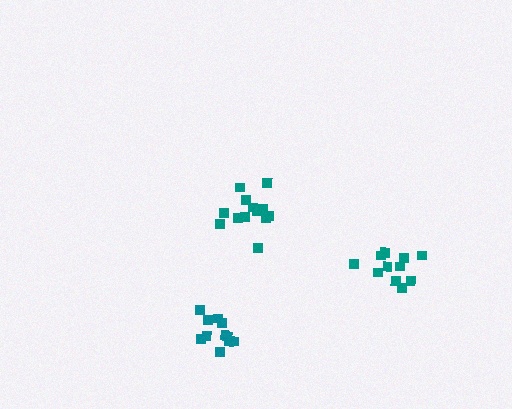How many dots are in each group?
Group 1: 12 dots, Group 2: 14 dots, Group 3: 11 dots (37 total).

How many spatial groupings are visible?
There are 3 spatial groupings.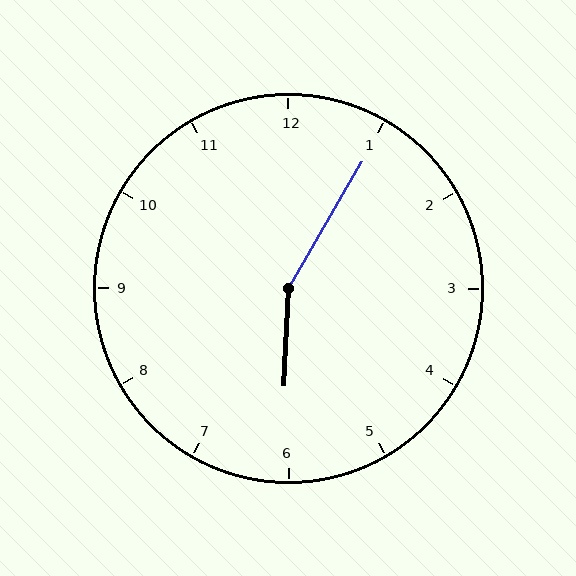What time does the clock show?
6:05.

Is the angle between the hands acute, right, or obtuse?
It is obtuse.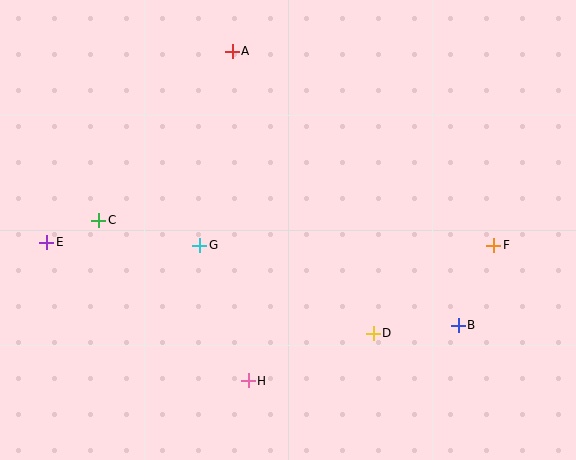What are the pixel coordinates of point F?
Point F is at (494, 245).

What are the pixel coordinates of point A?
Point A is at (232, 51).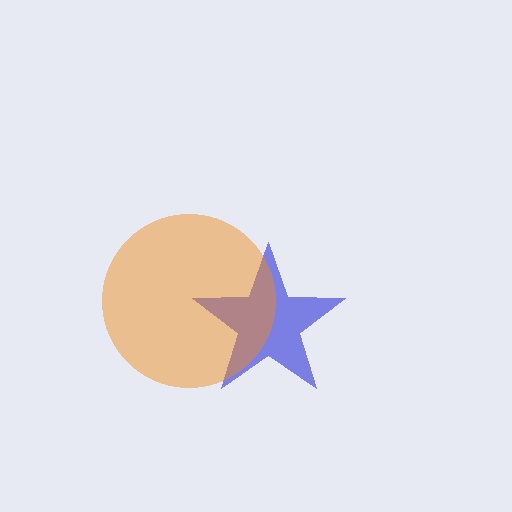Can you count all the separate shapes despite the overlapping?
Yes, there are 2 separate shapes.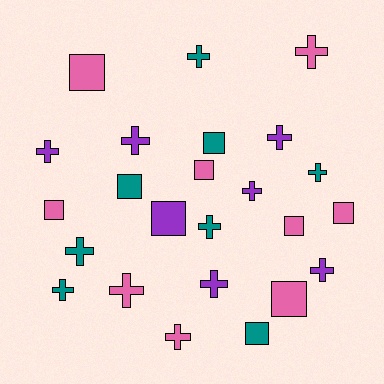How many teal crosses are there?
There are 5 teal crosses.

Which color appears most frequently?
Pink, with 9 objects.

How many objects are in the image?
There are 24 objects.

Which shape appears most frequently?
Cross, with 14 objects.